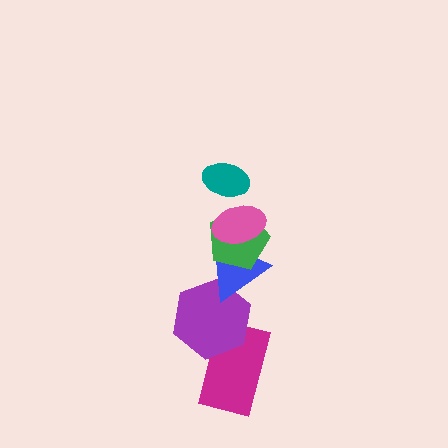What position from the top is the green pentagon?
The green pentagon is 3rd from the top.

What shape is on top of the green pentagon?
The pink ellipse is on top of the green pentagon.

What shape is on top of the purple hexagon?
The blue triangle is on top of the purple hexagon.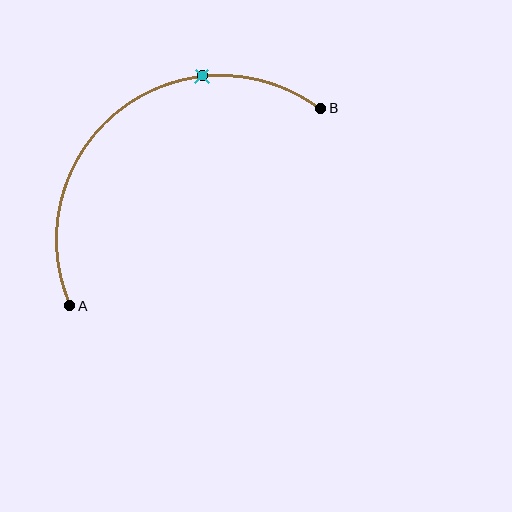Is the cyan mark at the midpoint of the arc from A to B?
No. The cyan mark lies on the arc but is closer to endpoint B. The arc midpoint would be at the point on the curve equidistant along the arc from both A and B.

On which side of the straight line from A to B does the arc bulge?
The arc bulges above and to the left of the straight line connecting A and B.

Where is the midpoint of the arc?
The arc midpoint is the point on the curve farthest from the straight line joining A and B. It sits above and to the left of that line.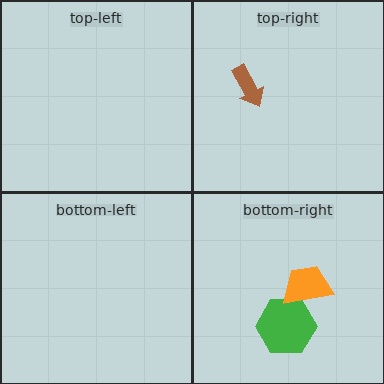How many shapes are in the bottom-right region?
2.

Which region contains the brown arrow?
The top-right region.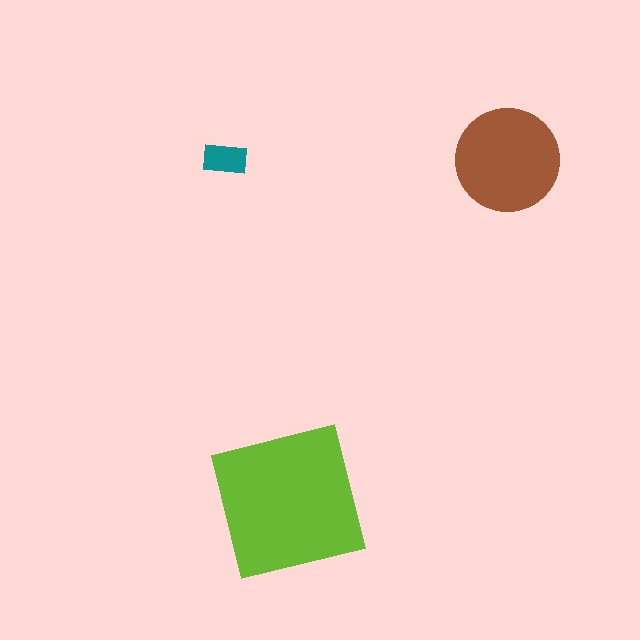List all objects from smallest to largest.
The teal rectangle, the brown circle, the lime square.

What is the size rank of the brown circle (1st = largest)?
2nd.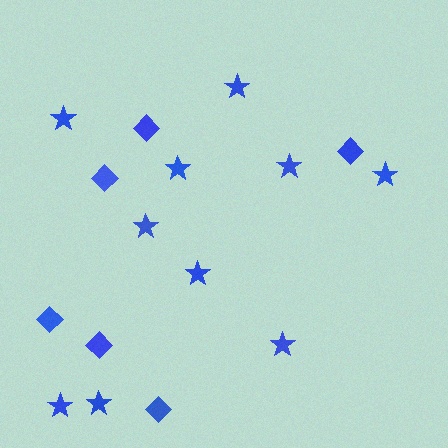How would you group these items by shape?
There are 2 groups: one group of stars (10) and one group of diamonds (6).